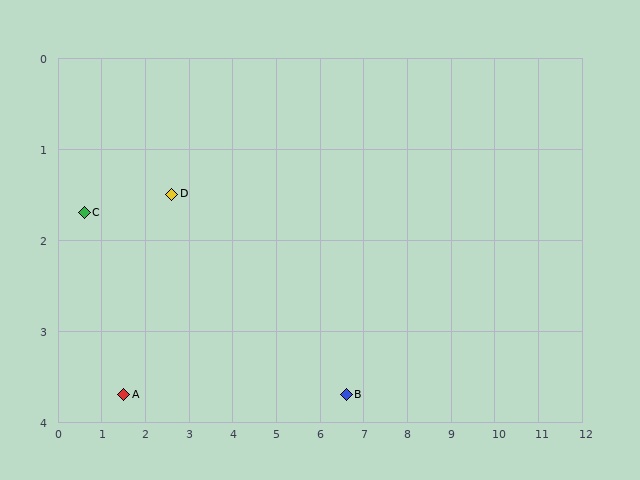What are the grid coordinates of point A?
Point A is at approximately (1.5, 3.7).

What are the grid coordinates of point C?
Point C is at approximately (0.6, 1.7).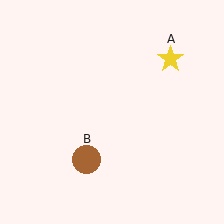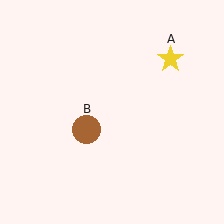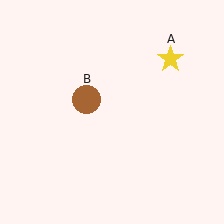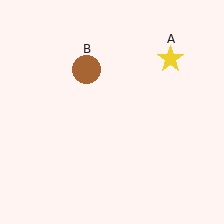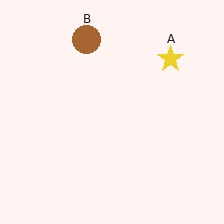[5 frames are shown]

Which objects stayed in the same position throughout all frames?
Yellow star (object A) remained stationary.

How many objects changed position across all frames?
1 object changed position: brown circle (object B).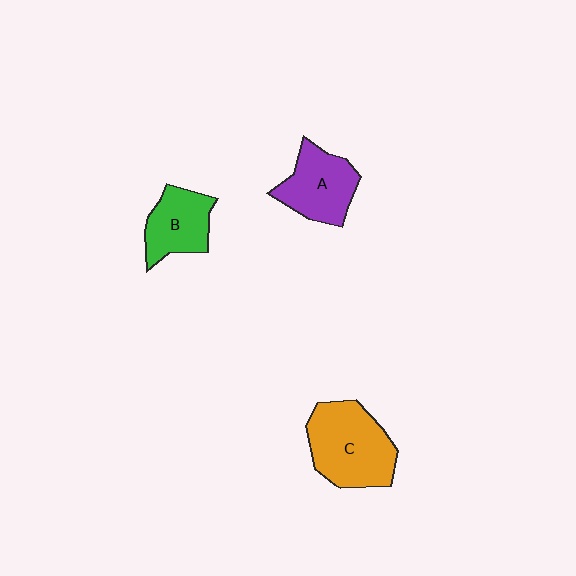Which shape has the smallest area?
Shape B (green).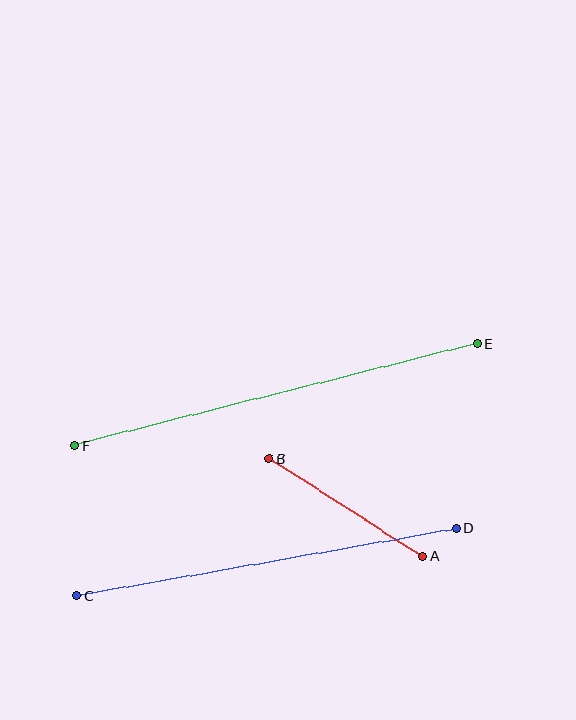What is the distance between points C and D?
The distance is approximately 386 pixels.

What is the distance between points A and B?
The distance is approximately 182 pixels.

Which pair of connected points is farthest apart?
Points E and F are farthest apart.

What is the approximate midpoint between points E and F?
The midpoint is at approximately (276, 395) pixels.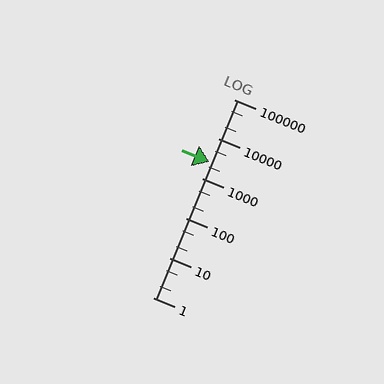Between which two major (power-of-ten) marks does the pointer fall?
The pointer is between 1000 and 10000.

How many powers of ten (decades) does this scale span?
The scale spans 5 decades, from 1 to 100000.